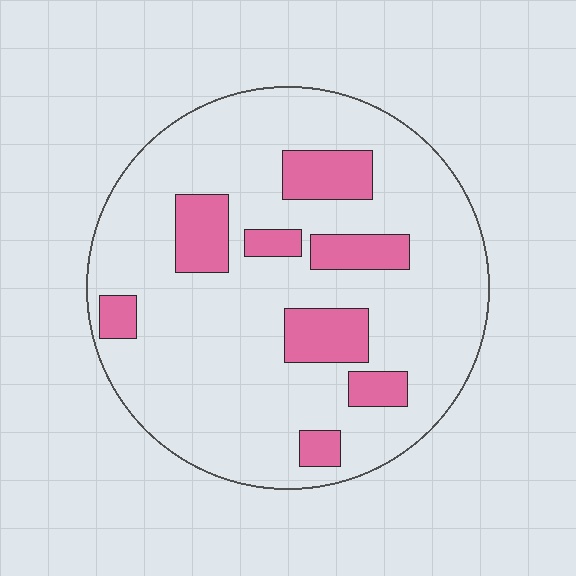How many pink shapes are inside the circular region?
8.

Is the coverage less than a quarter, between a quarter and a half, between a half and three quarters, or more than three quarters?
Less than a quarter.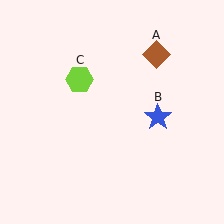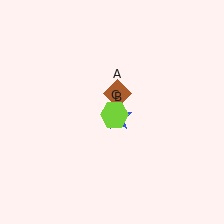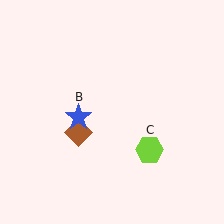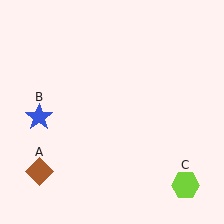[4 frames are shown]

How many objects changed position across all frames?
3 objects changed position: brown diamond (object A), blue star (object B), lime hexagon (object C).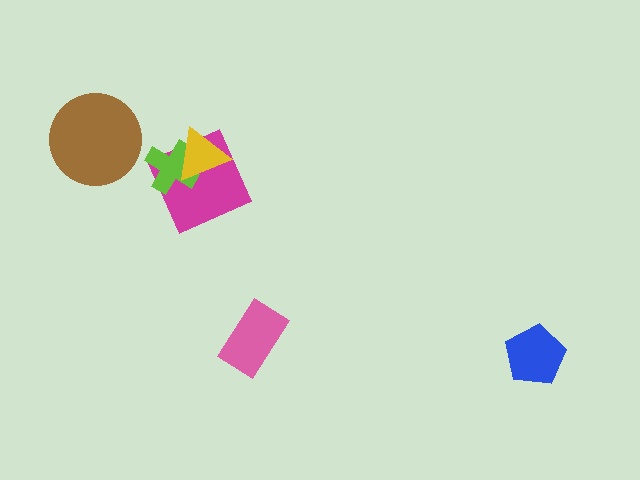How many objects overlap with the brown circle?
0 objects overlap with the brown circle.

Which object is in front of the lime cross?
The yellow triangle is in front of the lime cross.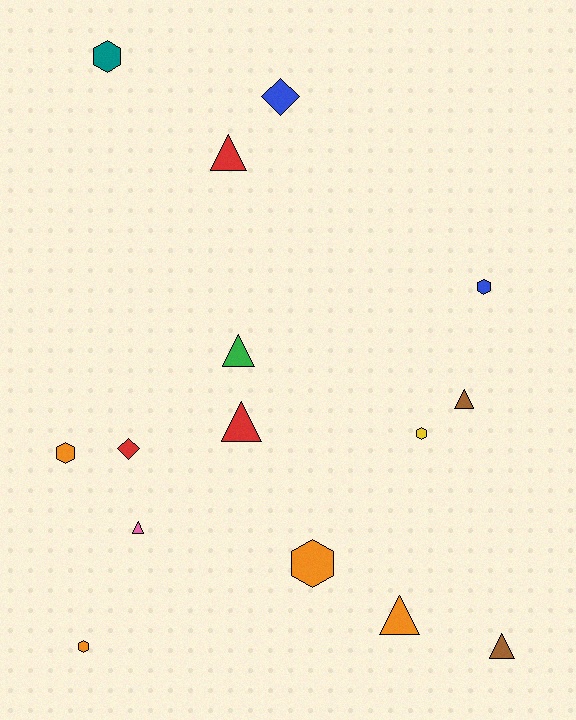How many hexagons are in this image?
There are 6 hexagons.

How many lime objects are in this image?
There are no lime objects.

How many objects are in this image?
There are 15 objects.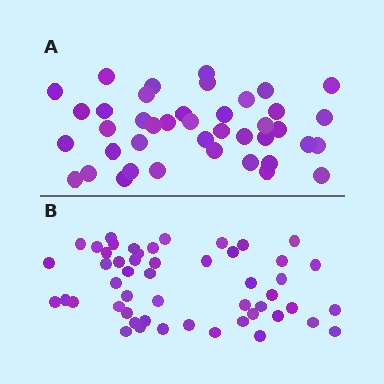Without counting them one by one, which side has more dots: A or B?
Region B (the bottom region) has more dots.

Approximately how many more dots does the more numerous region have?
Region B has roughly 10 or so more dots than region A.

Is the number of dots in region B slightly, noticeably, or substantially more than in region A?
Region B has only slightly more — the two regions are fairly close. The ratio is roughly 1.2 to 1.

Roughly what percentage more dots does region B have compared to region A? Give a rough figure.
About 25% more.